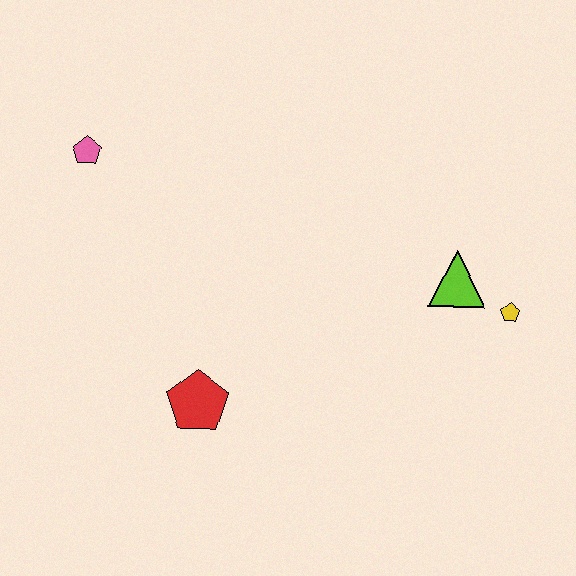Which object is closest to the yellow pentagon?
The lime triangle is closest to the yellow pentagon.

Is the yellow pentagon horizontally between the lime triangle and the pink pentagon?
No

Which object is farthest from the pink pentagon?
The yellow pentagon is farthest from the pink pentagon.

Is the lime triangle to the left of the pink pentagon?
No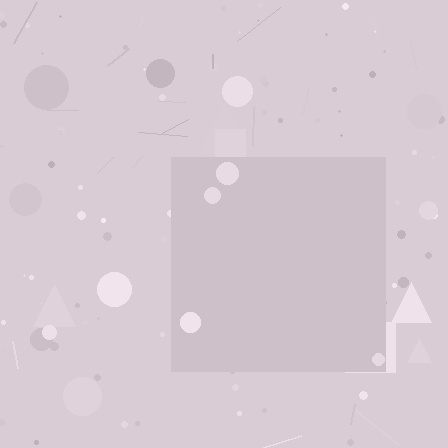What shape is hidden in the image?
A square is hidden in the image.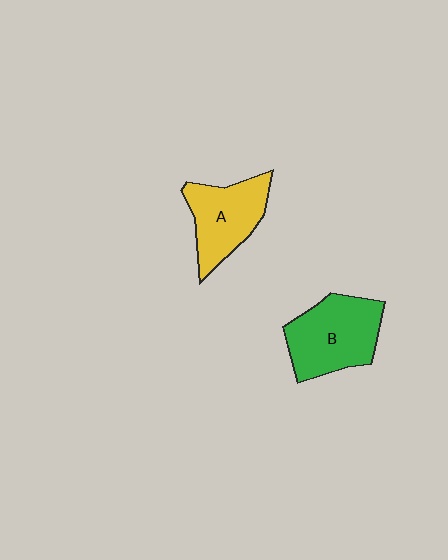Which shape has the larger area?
Shape B (green).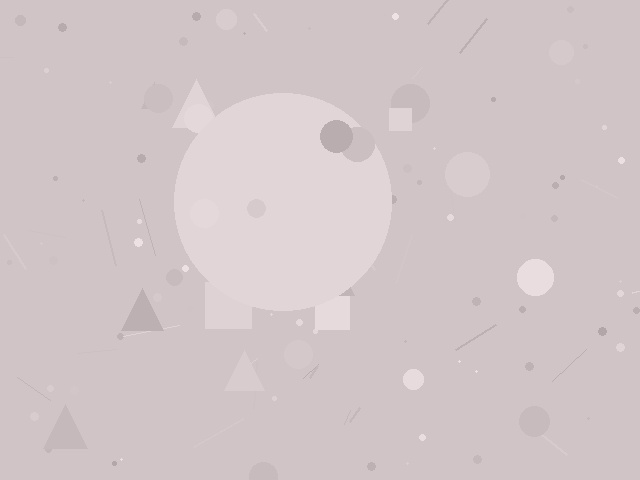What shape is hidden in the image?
A circle is hidden in the image.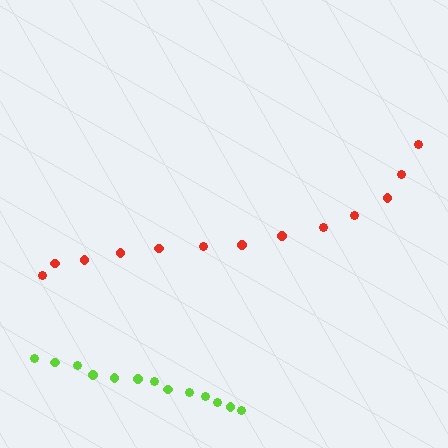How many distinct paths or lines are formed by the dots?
There are 2 distinct paths.